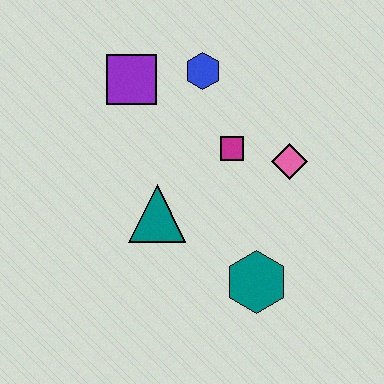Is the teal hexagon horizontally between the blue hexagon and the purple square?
No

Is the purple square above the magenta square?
Yes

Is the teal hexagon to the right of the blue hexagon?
Yes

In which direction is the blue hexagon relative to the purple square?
The blue hexagon is to the right of the purple square.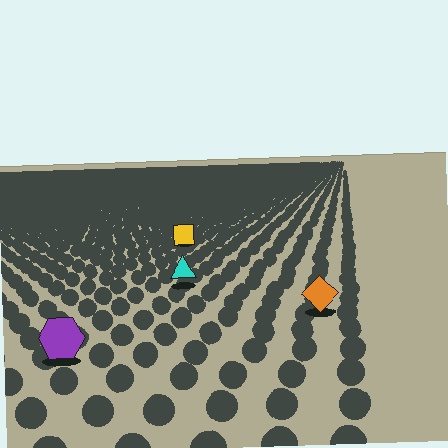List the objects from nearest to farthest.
From nearest to farthest: the purple hexagon, the orange diamond, the cyan triangle, the yellow square.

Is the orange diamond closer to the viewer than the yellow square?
Yes. The orange diamond is closer — you can tell from the texture gradient: the ground texture is coarser near it.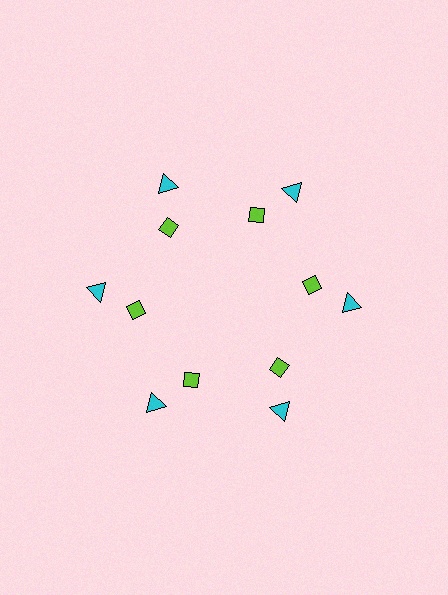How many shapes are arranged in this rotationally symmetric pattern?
There are 12 shapes, arranged in 6 groups of 2.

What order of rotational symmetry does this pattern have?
This pattern has 6-fold rotational symmetry.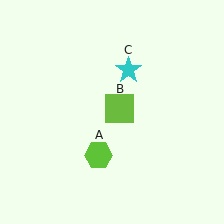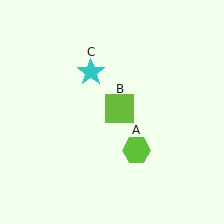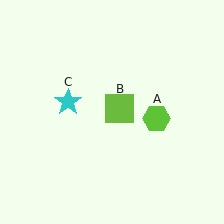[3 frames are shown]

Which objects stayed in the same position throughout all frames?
Lime square (object B) remained stationary.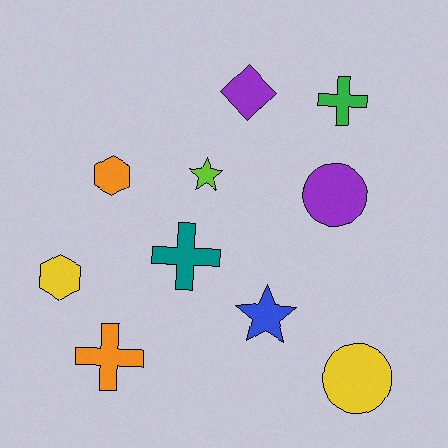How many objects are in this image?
There are 10 objects.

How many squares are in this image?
There are no squares.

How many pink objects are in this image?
There are no pink objects.